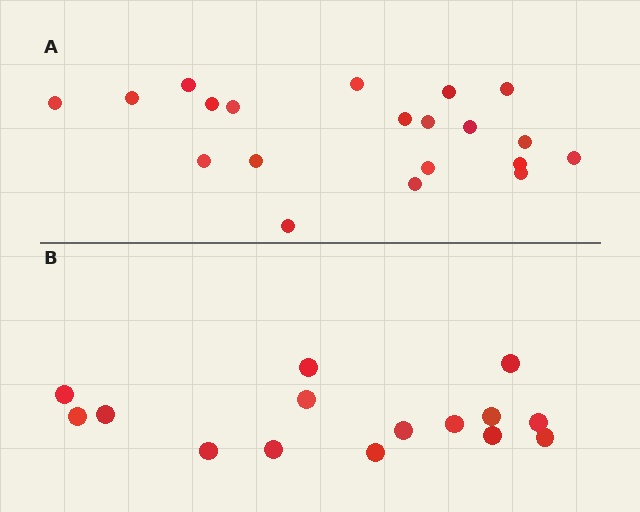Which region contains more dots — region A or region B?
Region A (the top region) has more dots.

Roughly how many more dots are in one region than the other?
Region A has about 5 more dots than region B.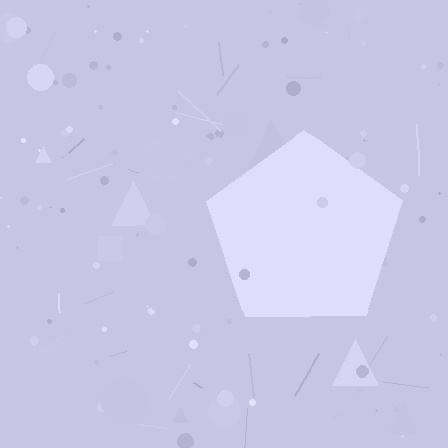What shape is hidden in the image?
A pentagon is hidden in the image.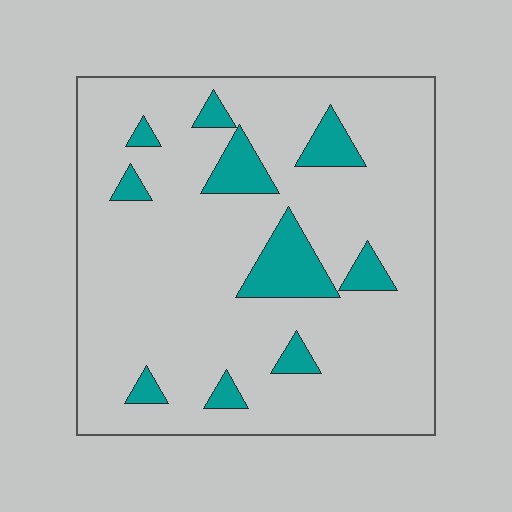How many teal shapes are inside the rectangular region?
10.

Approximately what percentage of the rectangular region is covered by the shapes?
Approximately 15%.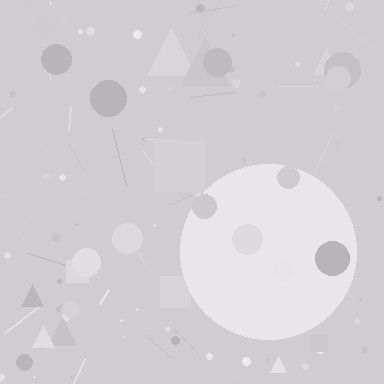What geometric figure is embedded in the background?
A circle is embedded in the background.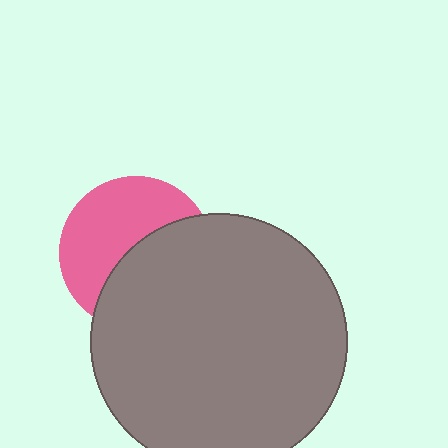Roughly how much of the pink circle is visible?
About half of it is visible (roughly 51%).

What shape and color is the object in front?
The object in front is a gray circle.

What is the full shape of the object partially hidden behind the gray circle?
The partially hidden object is a pink circle.